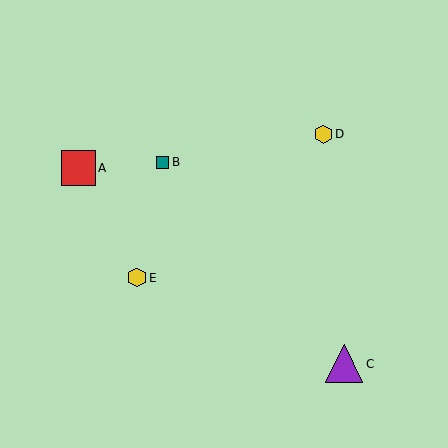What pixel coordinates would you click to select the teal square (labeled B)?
Click at (162, 162) to select the teal square B.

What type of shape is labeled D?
Shape D is a yellow hexagon.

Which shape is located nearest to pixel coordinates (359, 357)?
The purple triangle (labeled C) at (344, 364) is nearest to that location.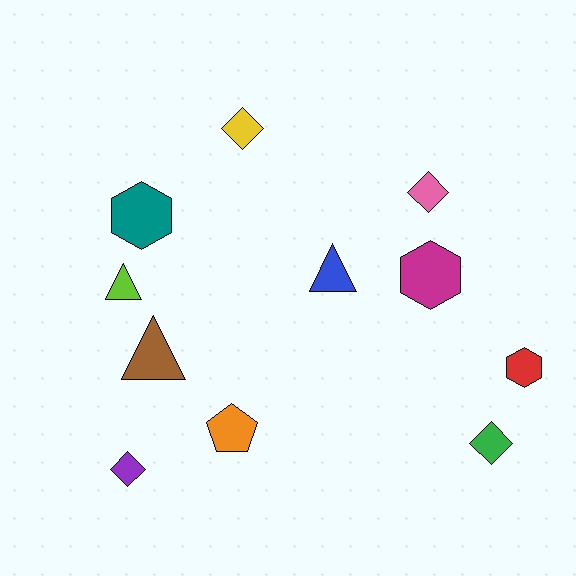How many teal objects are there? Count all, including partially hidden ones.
There is 1 teal object.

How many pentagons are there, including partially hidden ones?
There is 1 pentagon.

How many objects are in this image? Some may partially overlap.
There are 11 objects.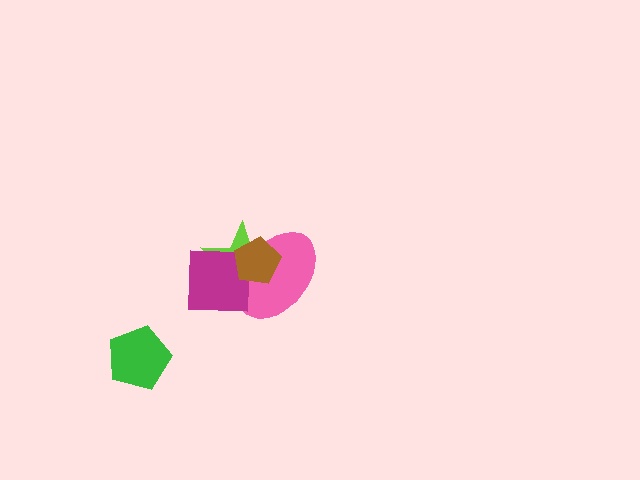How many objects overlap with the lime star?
3 objects overlap with the lime star.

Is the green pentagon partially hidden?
No, no other shape covers it.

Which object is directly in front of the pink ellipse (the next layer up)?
The magenta square is directly in front of the pink ellipse.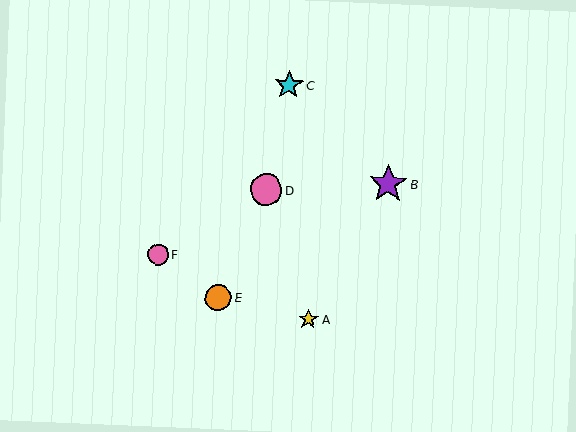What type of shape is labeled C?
Shape C is a cyan star.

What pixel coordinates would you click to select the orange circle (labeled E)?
Click at (218, 297) to select the orange circle E.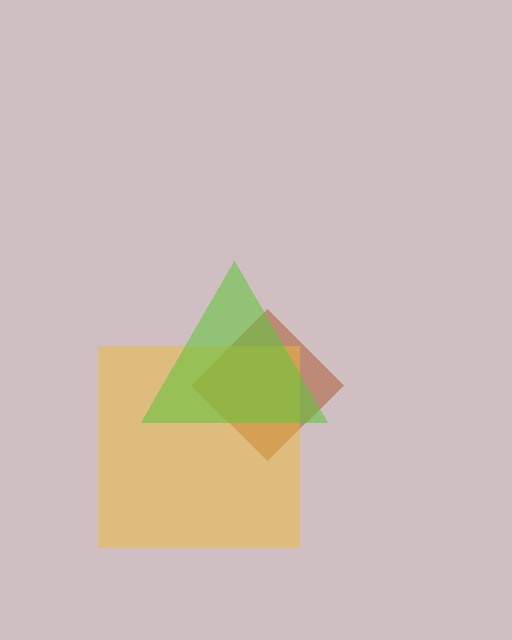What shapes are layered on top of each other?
The layered shapes are: a brown diamond, a yellow square, a lime triangle.